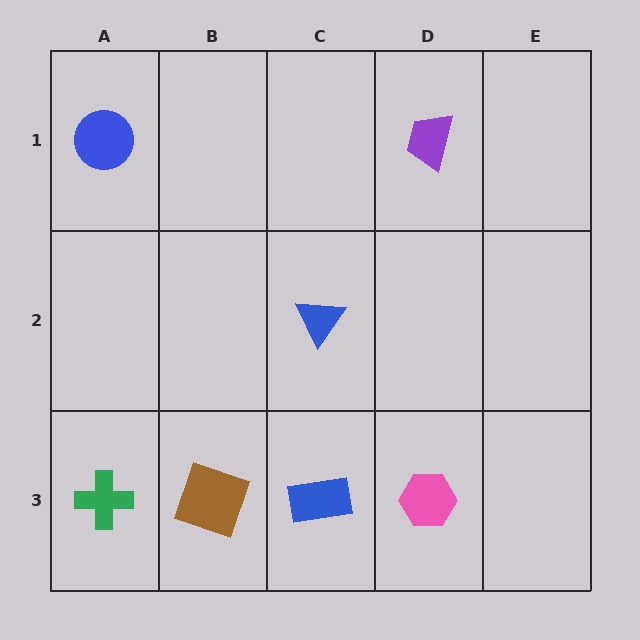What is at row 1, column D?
A purple trapezoid.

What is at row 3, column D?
A pink hexagon.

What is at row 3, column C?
A blue rectangle.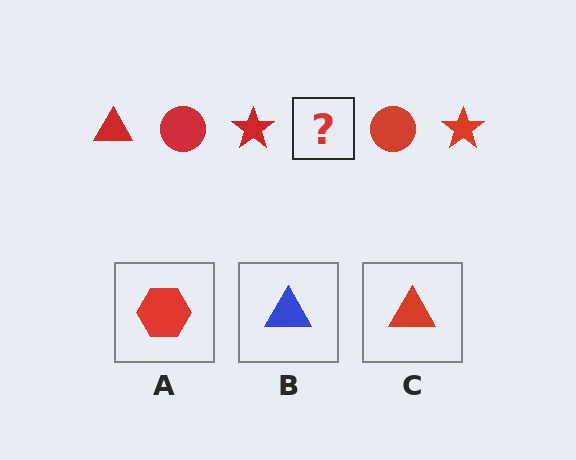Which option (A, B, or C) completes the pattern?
C.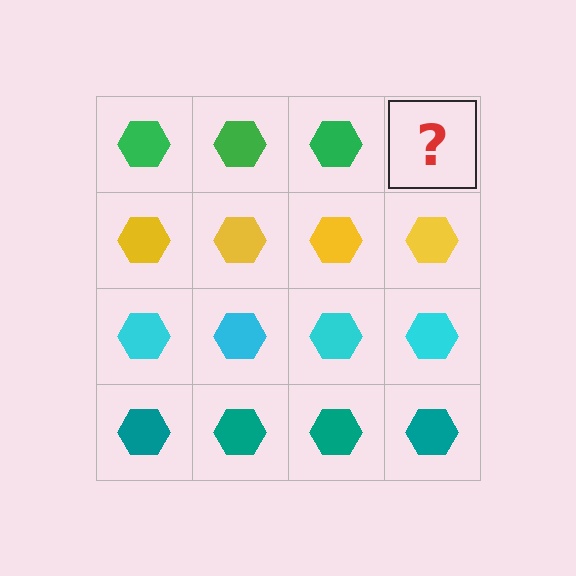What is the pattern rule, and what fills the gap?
The rule is that each row has a consistent color. The gap should be filled with a green hexagon.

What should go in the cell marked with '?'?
The missing cell should contain a green hexagon.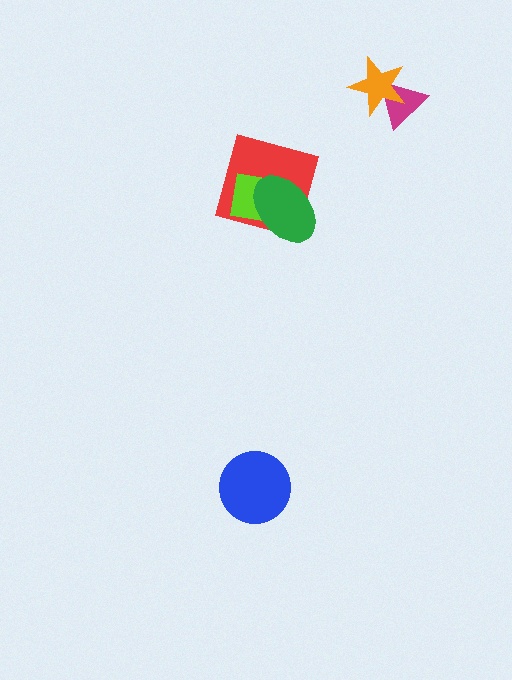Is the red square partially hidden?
Yes, it is partially covered by another shape.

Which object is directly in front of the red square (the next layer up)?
The lime square is directly in front of the red square.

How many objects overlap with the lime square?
2 objects overlap with the lime square.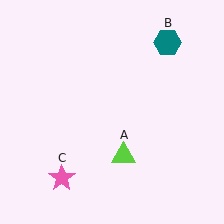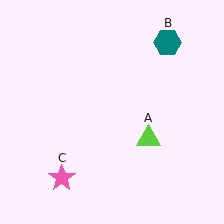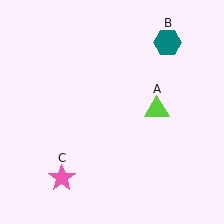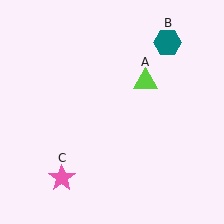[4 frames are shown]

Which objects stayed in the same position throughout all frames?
Teal hexagon (object B) and pink star (object C) remained stationary.